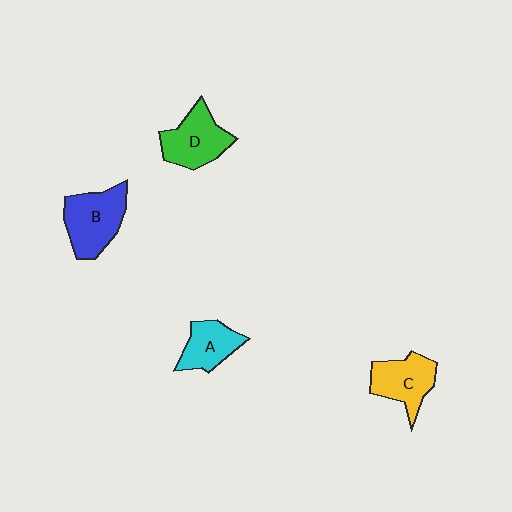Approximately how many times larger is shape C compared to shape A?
Approximately 1.2 times.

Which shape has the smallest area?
Shape A (cyan).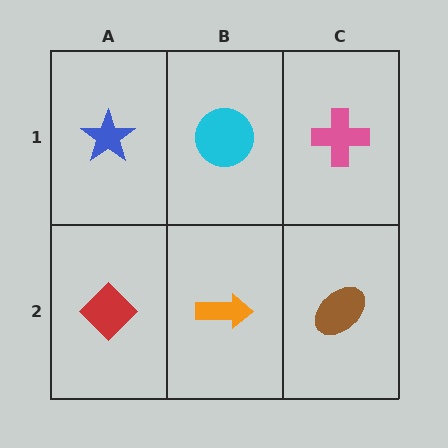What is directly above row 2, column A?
A blue star.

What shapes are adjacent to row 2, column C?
A pink cross (row 1, column C), an orange arrow (row 2, column B).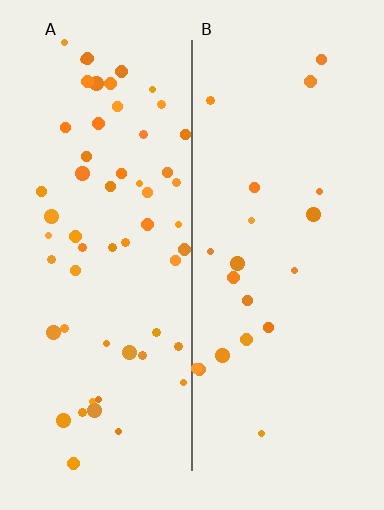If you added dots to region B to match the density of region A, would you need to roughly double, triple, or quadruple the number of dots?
Approximately triple.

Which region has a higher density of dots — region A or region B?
A (the left).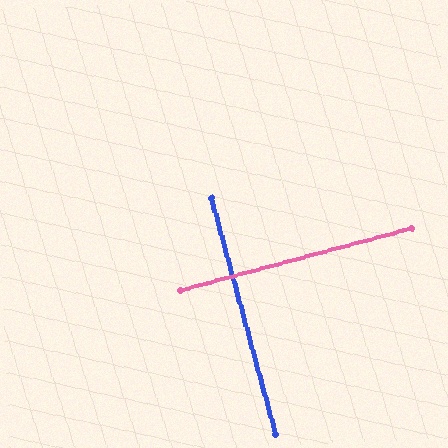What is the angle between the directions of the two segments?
Approximately 90 degrees.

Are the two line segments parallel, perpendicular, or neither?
Perpendicular — they meet at approximately 90°.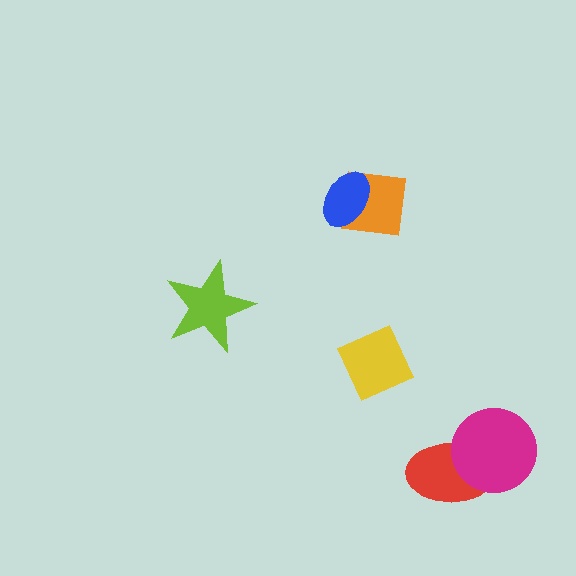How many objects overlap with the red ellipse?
1 object overlaps with the red ellipse.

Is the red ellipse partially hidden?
Yes, it is partially covered by another shape.